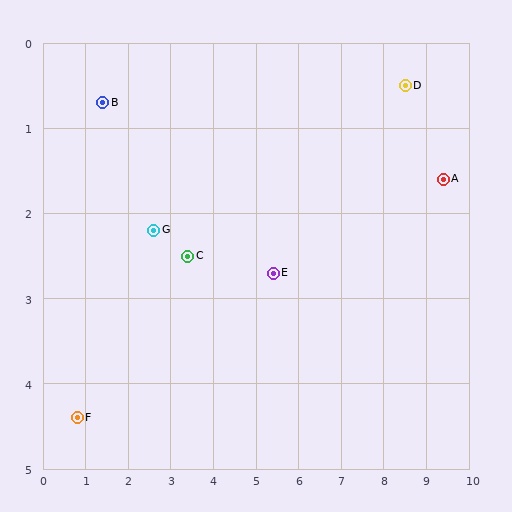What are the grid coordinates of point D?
Point D is at approximately (8.5, 0.5).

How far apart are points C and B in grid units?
Points C and B are about 2.7 grid units apart.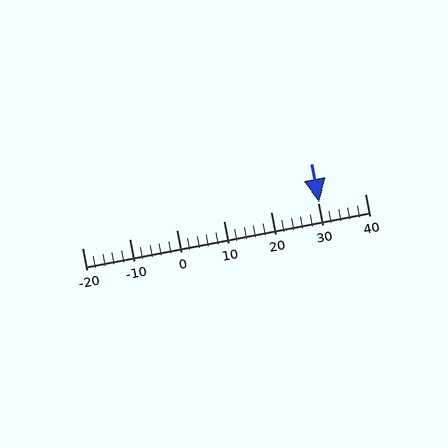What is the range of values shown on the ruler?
The ruler shows values from -20 to 40.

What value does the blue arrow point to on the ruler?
The blue arrow points to approximately 30.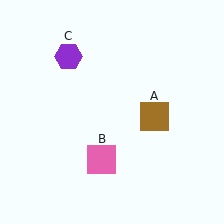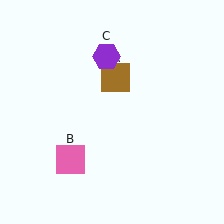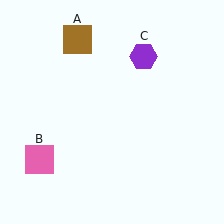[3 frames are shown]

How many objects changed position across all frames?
3 objects changed position: brown square (object A), pink square (object B), purple hexagon (object C).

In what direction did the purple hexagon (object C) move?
The purple hexagon (object C) moved right.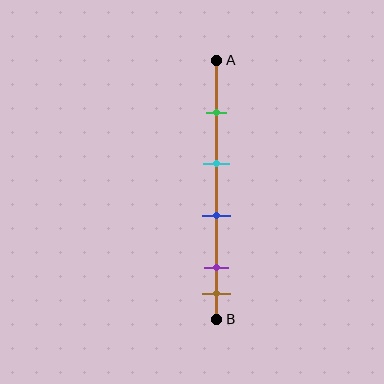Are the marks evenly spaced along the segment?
No, the marks are not evenly spaced.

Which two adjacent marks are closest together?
The purple and brown marks are the closest adjacent pair.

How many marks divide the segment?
There are 5 marks dividing the segment.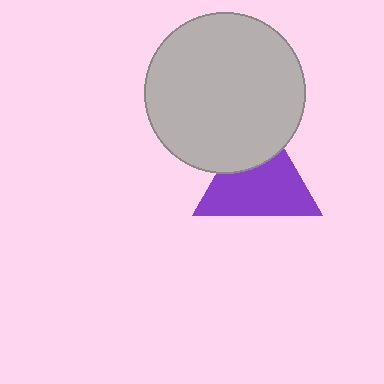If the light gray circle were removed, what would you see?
You would see the complete purple triangle.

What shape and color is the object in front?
The object in front is a light gray circle.